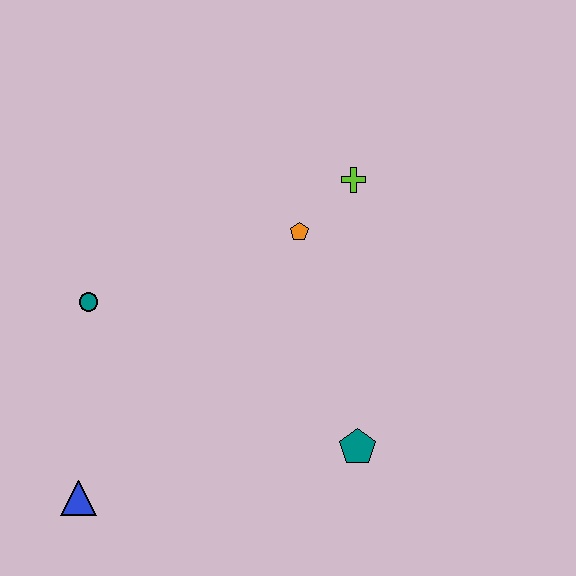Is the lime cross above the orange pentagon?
Yes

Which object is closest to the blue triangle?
The teal circle is closest to the blue triangle.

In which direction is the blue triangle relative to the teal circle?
The blue triangle is below the teal circle.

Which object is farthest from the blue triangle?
The lime cross is farthest from the blue triangle.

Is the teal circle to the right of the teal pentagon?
No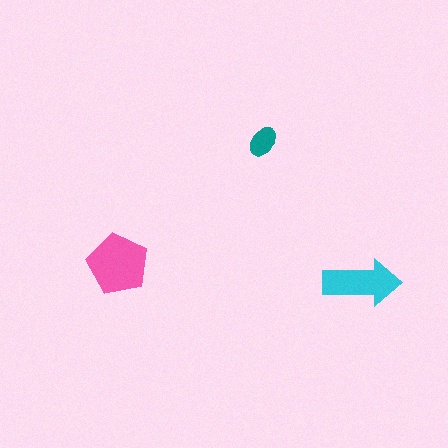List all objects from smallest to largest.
The teal ellipse, the cyan arrow, the pink pentagon.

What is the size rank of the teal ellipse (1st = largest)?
3rd.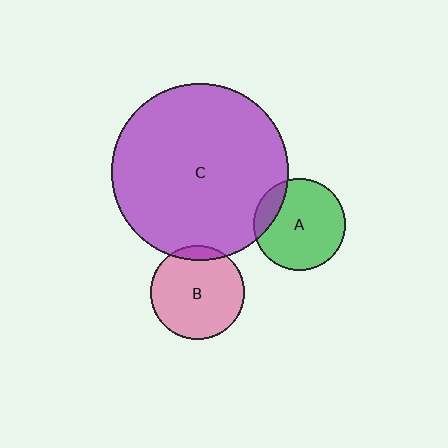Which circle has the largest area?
Circle C (purple).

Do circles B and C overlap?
Yes.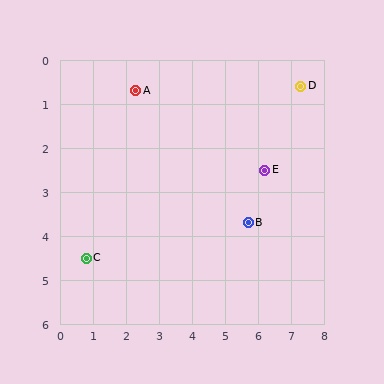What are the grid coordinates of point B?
Point B is at approximately (5.7, 3.7).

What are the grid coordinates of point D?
Point D is at approximately (7.3, 0.6).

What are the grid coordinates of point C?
Point C is at approximately (0.8, 4.5).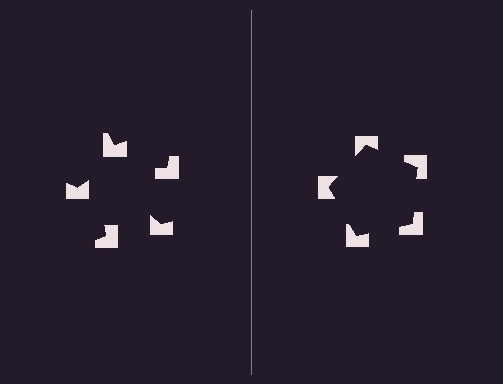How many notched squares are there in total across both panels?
10 — 5 on each side.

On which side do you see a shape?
An illusory pentagon appears on the right side. On the left side the wedge cuts are rotated, so no coherent shape forms.